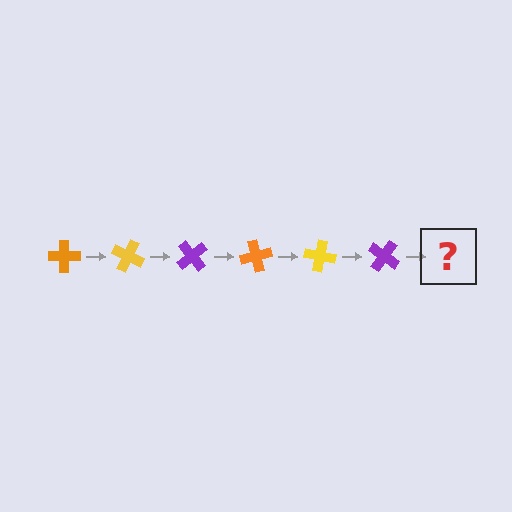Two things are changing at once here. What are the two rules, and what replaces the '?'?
The two rules are that it rotates 25 degrees each step and the color cycles through orange, yellow, and purple. The '?' should be an orange cross, rotated 150 degrees from the start.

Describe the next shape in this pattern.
It should be an orange cross, rotated 150 degrees from the start.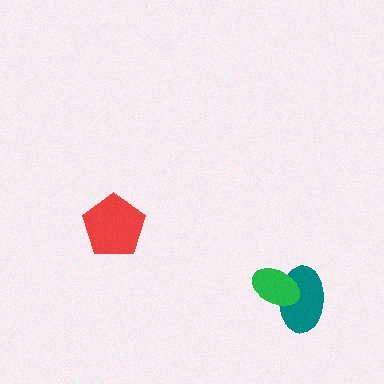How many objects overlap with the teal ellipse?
1 object overlaps with the teal ellipse.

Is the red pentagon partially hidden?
No, no other shape covers it.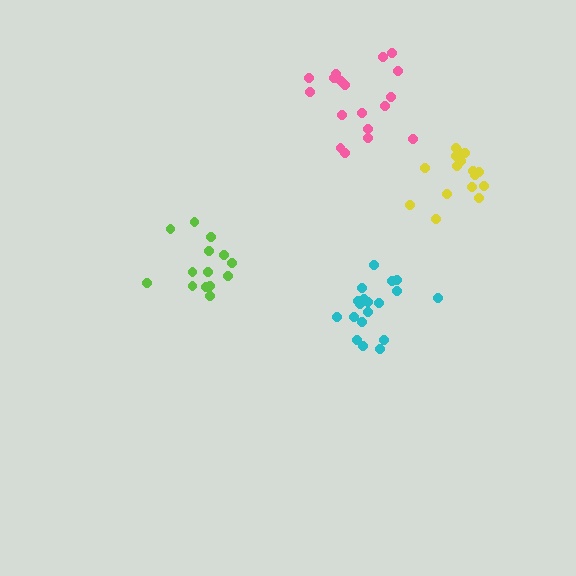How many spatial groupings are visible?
There are 4 spatial groupings.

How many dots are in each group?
Group 1: 14 dots, Group 2: 18 dots, Group 3: 16 dots, Group 4: 19 dots (67 total).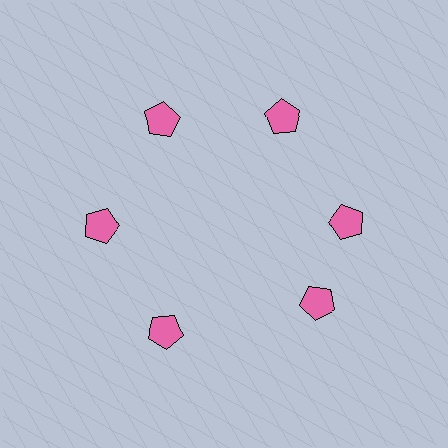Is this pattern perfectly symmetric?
No. The 6 pink pentagons are arranged in a ring, but one element near the 5 o'clock position is rotated out of alignment along the ring, breaking the 6-fold rotational symmetry.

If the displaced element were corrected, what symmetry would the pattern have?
It would have 6-fold rotational symmetry — the pattern would map onto itself every 60 degrees.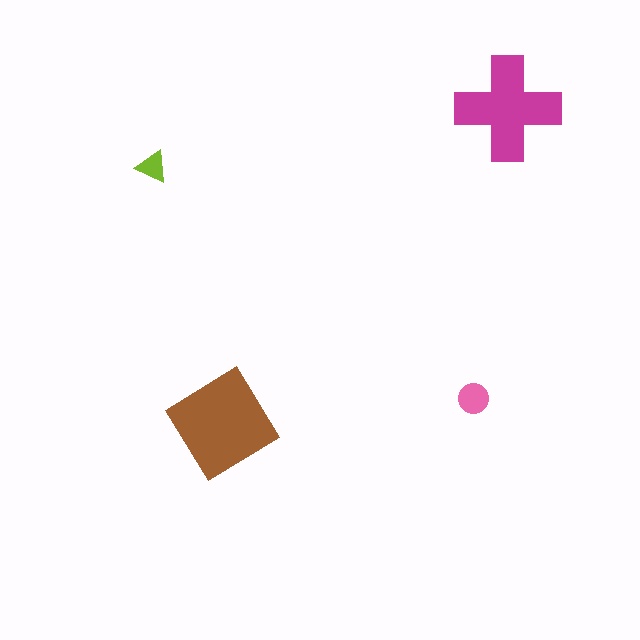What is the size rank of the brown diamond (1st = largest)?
1st.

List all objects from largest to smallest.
The brown diamond, the magenta cross, the pink circle, the lime triangle.